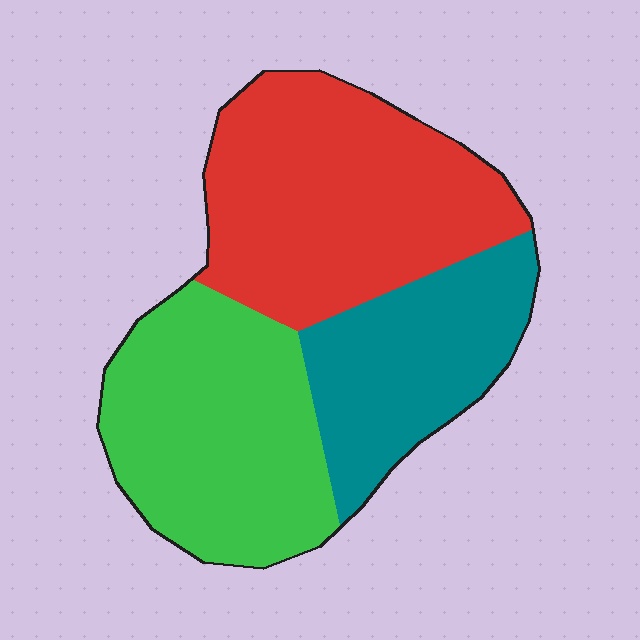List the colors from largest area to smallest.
From largest to smallest: red, green, teal.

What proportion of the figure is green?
Green takes up about one third (1/3) of the figure.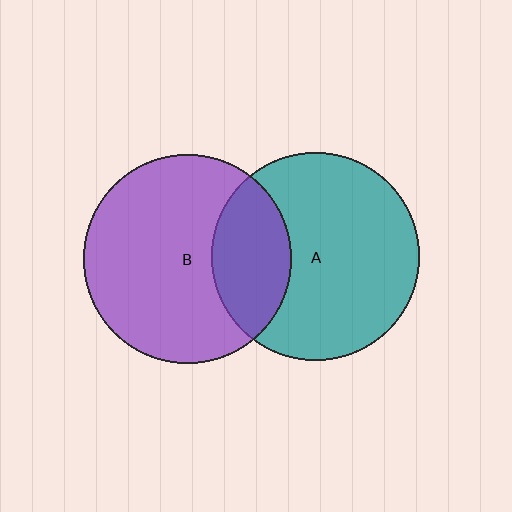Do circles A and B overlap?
Yes.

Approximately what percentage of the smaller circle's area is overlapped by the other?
Approximately 25%.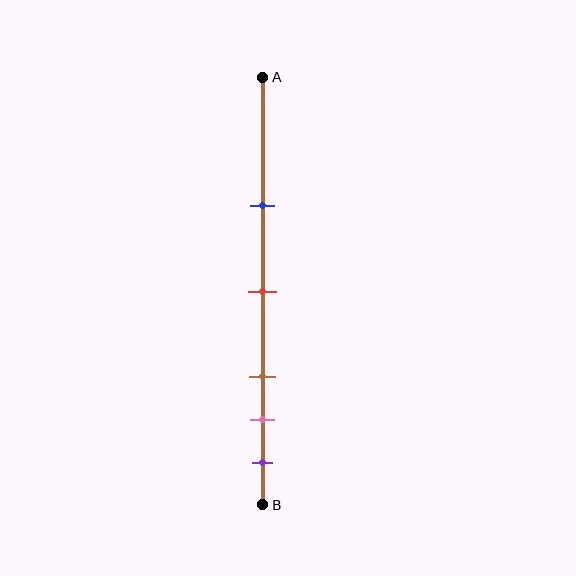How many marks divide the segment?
There are 5 marks dividing the segment.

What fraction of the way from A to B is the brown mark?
The brown mark is approximately 70% (0.7) of the way from A to B.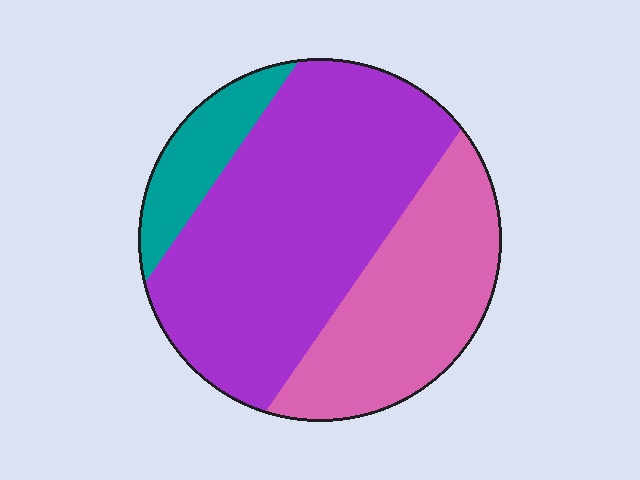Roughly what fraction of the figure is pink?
Pink takes up about one third (1/3) of the figure.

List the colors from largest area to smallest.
From largest to smallest: purple, pink, teal.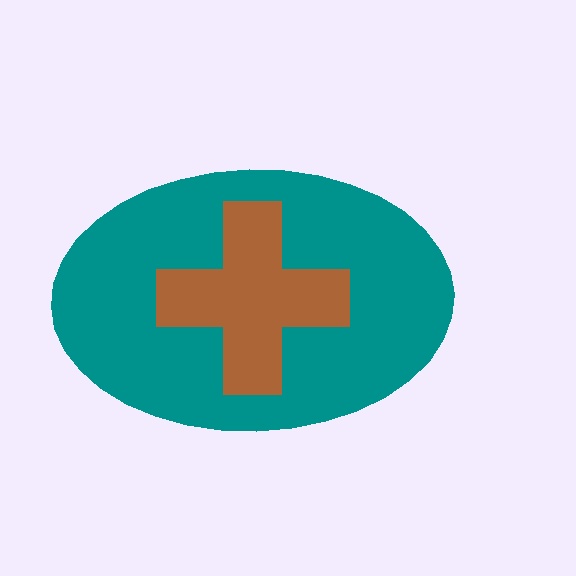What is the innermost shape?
The brown cross.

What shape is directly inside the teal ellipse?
The brown cross.